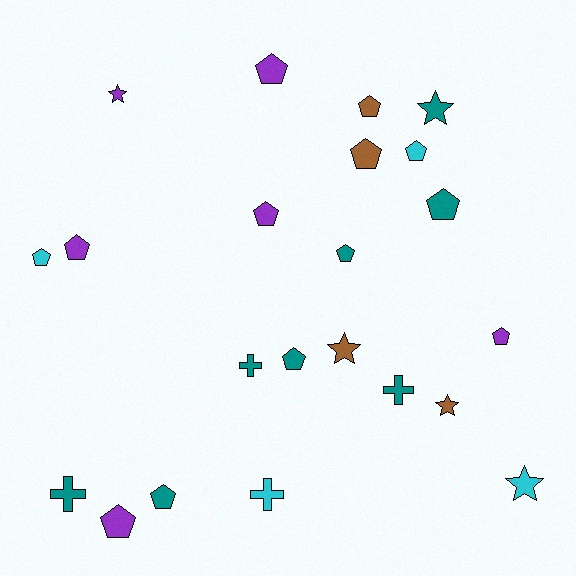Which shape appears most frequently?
Pentagon, with 13 objects.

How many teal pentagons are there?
There are 4 teal pentagons.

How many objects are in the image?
There are 22 objects.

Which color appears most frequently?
Teal, with 8 objects.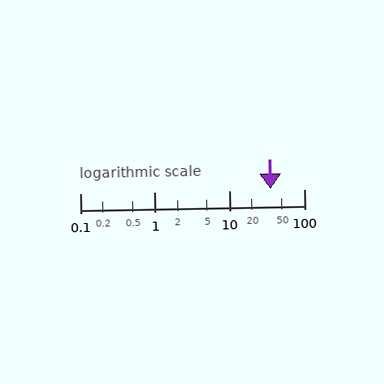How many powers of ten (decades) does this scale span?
The scale spans 3 decades, from 0.1 to 100.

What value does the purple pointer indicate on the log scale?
The pointer indicates approximately 36.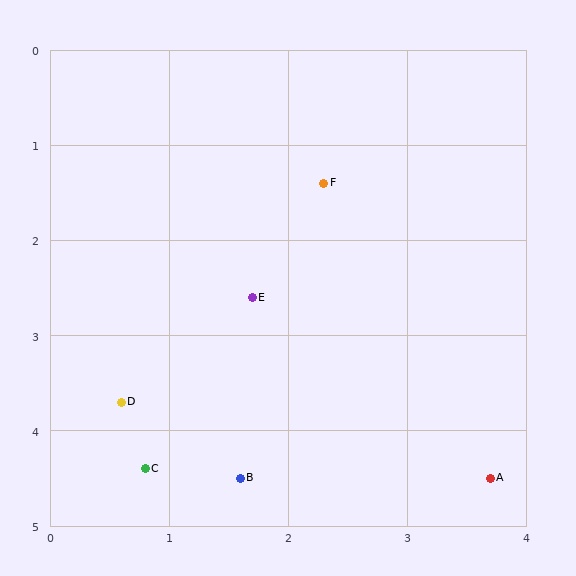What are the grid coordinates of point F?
Point F is at approximately (2.3, 1.4).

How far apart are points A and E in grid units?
Points A and E are about 2.8 grid units apart.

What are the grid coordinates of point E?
Point E is at approximately (1.7, 2.6).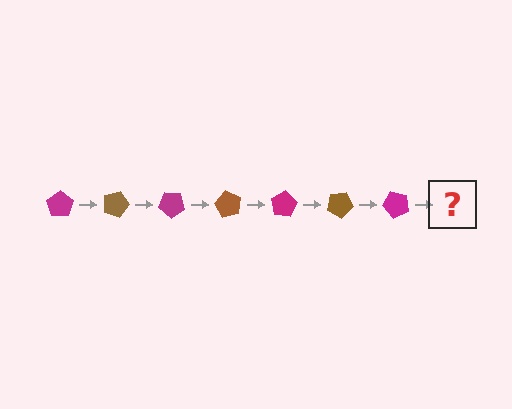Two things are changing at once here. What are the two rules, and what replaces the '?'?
The two rules are that it rotates 20 degrees each step and the color cycles through magenta and brown. The '?' should be a brown pentagon, rotated 140 degrees from the start.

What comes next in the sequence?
The next element should be a brown pentagon, rotated 140 degrees from the start.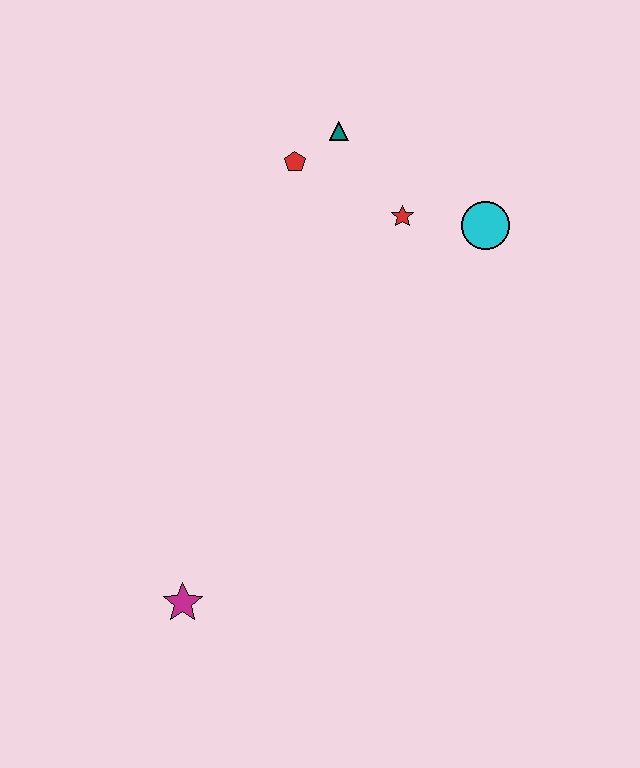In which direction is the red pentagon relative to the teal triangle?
The red pentagon is to the left of the teal triangle.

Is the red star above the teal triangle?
No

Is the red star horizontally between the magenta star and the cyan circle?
Yes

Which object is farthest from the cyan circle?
The magenta star is farthest from the cyan circle.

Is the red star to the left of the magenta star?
No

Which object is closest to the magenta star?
The red star is closest to the magenta star.